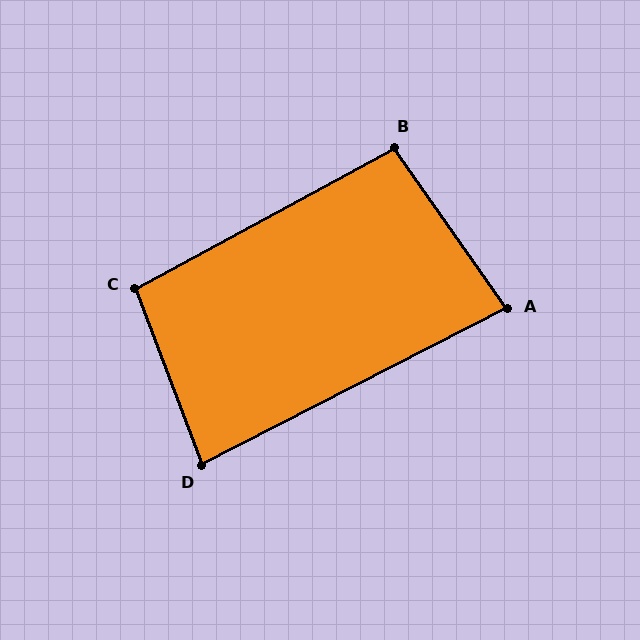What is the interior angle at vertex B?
Approximately 97 degrees (obtuse).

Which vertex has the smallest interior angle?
A, at approximately 82 degrees.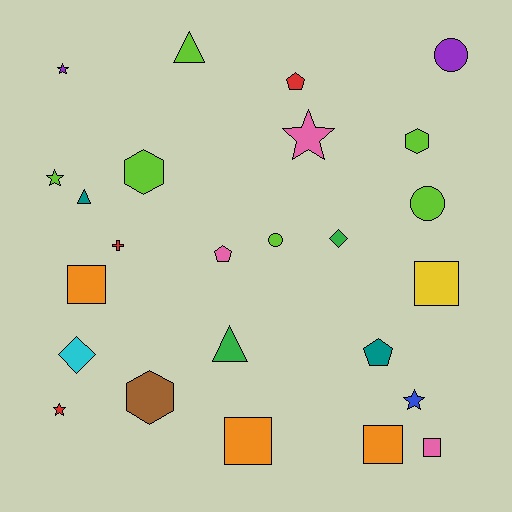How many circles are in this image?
There are 3 circles.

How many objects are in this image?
There are 25 objects.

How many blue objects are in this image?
There is 1 blue object.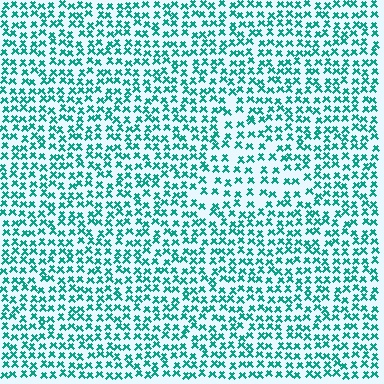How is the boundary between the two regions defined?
The boundary is defined by a change in element density (approximately 1.5x ratio). All elements are the same color, size, and shape.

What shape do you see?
I see a triangle.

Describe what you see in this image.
The image contains small teal elements arranged at two different densities. A triangle-shaped region is visible where the elements are less densely packed than the surrounding area.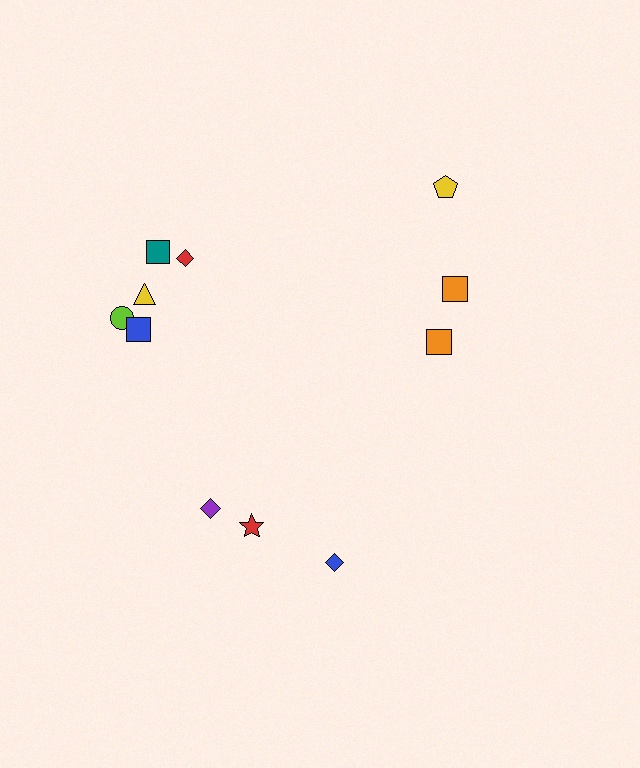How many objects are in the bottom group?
There are 3 objects.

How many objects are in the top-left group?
There are 5 objects.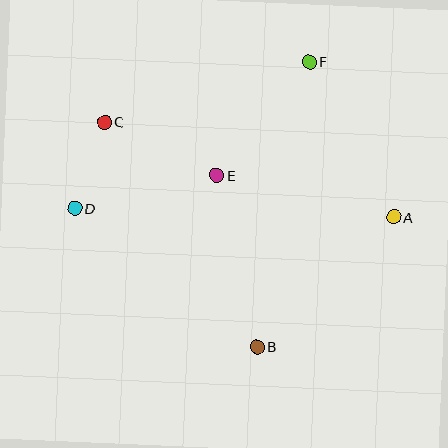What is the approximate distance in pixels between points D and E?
The distance between D and E is approximately 146 pixels.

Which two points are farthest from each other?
Points A and D are farthest from each other.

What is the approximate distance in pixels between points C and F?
The distance between C and F is approximately 214 pixels.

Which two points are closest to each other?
Points C and D are closest to each other.